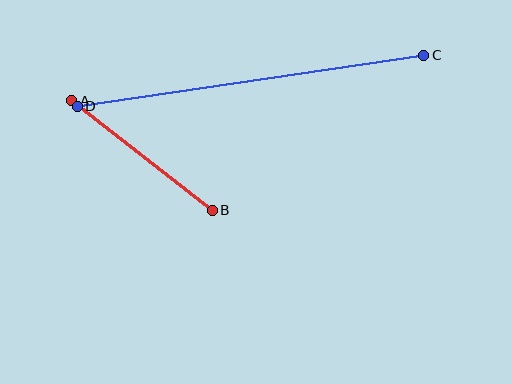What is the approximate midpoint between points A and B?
The midpoint is at approximately (142, 155) pixels.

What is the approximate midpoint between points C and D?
The midpoint is at approximately (250, 81) pixels.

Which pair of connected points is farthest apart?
Points C and D are farthest apart.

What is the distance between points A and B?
The distance is approximately 178 pixels.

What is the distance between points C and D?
The distance is approximately 350 pixels.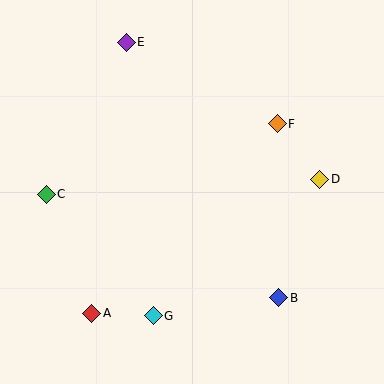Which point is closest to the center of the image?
Point F at (277, 124) is closest to the center.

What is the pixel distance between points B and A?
The distance between B and A is 187 pixels.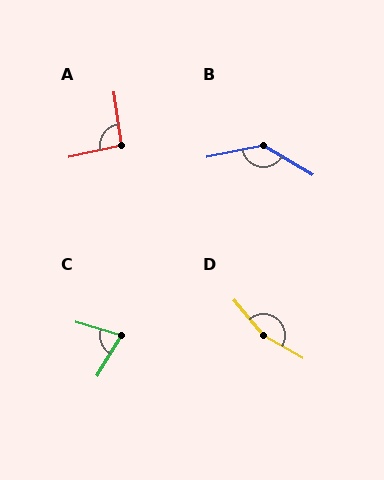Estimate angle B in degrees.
Approximately 138 degrees.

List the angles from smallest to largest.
C (75°), A (94°), B (138°), D (160°).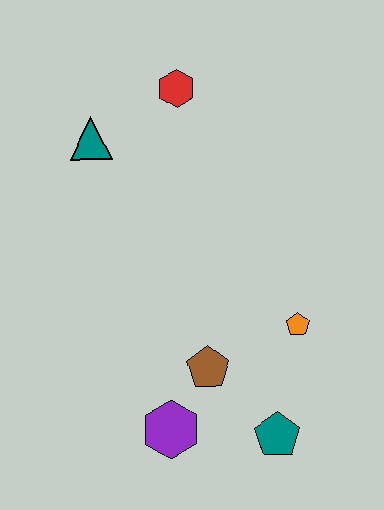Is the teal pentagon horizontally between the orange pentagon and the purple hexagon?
Yes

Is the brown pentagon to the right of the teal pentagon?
No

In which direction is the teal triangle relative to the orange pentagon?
The teal triangle is to the left of the orange pentagon.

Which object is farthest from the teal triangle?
The teal pentagon is farthest from the teal triangle.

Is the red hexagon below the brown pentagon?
No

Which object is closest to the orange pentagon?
The brown pentagon is closest to the orange pentagon.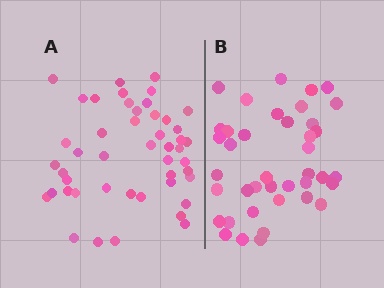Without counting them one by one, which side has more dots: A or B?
Region A (the left region) has more dots.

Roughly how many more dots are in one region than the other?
Region A has roughly 8 or so more dots than region B.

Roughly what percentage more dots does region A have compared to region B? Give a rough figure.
About 20% more.